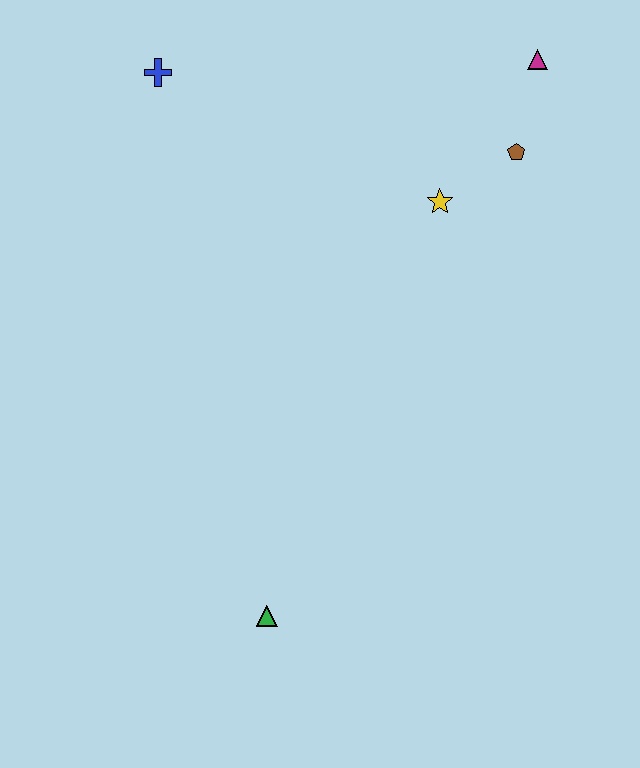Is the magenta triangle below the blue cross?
No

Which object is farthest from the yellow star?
The green triangle is farthest from the yellow star.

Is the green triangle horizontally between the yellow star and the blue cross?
Yes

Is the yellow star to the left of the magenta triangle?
Yes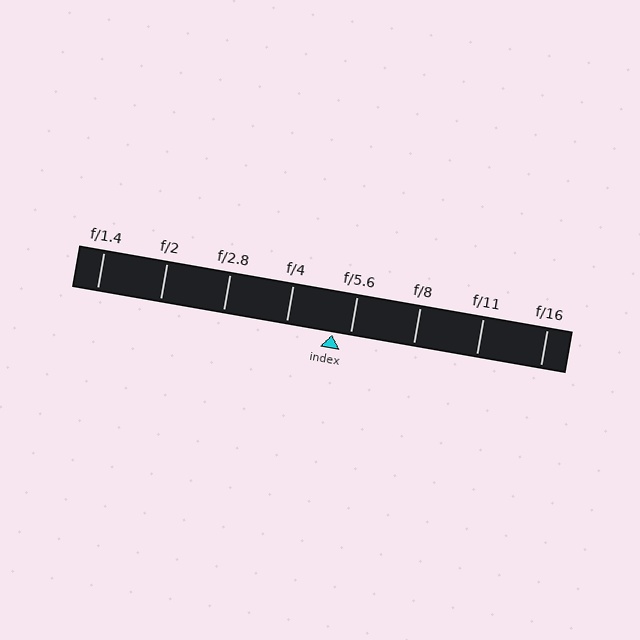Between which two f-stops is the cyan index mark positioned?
The index mark is between f/4 and f/5.6.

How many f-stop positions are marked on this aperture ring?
There are 8 f-stop positions marked.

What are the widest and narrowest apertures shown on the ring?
The widest aperture shown is f/1.4 and the narrowest is f/16.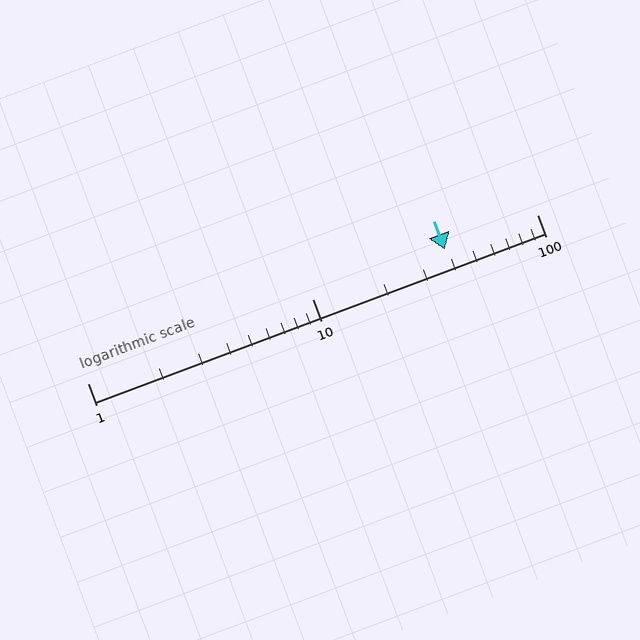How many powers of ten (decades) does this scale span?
The scale spans 2 decades, from 1 to 100.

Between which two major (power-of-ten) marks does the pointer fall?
The pointer is between 10 and 100.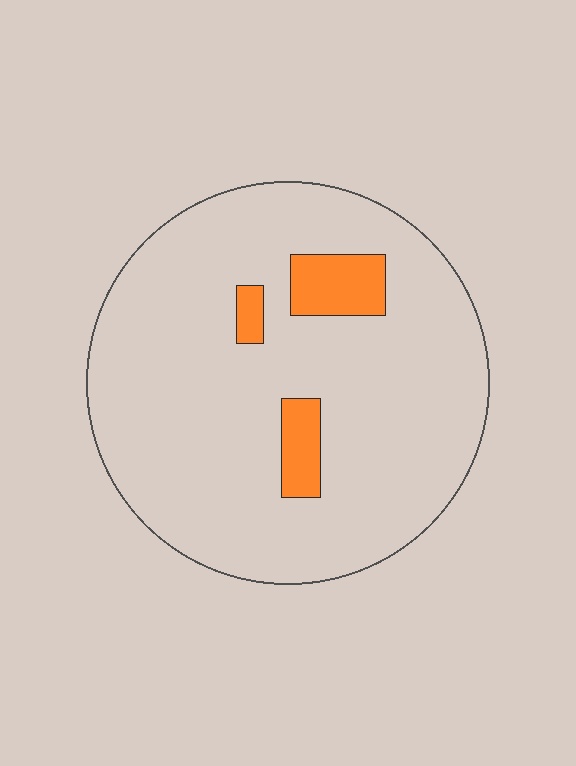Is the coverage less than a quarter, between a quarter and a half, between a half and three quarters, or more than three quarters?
Less than a quarter.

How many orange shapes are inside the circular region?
3.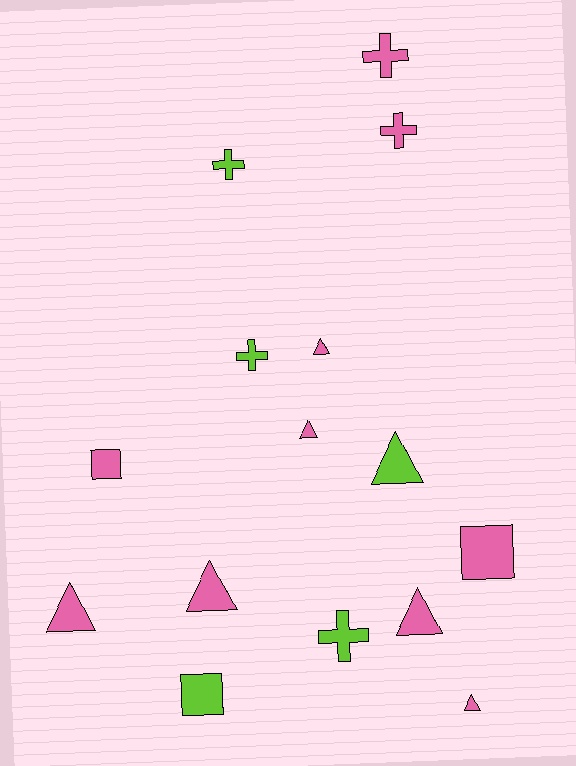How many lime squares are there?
There is 1 lime square.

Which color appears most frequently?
Pink, with 10 objects.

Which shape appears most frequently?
Triangle, with 7 objects.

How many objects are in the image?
There are 15 objects.